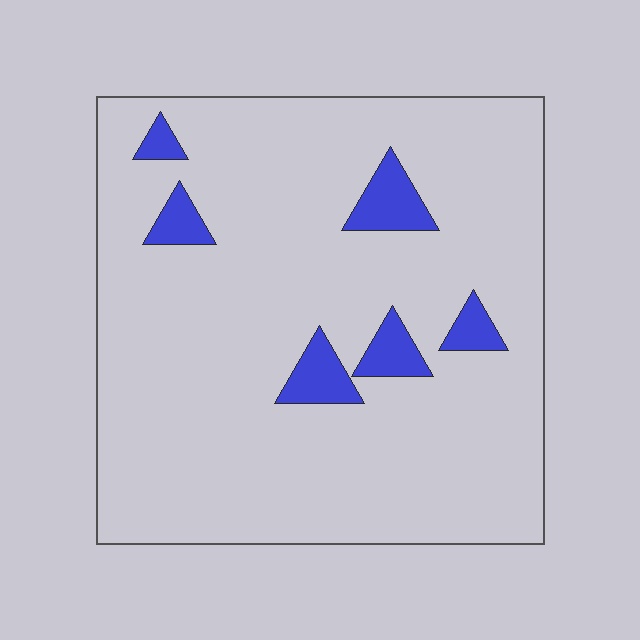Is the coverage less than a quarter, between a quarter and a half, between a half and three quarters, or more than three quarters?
Less than a quarter.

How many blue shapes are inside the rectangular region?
6.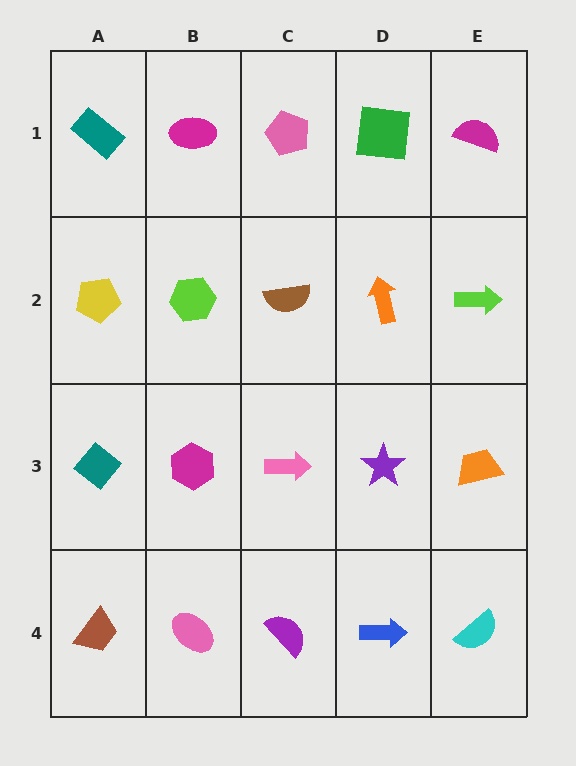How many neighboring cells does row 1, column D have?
3.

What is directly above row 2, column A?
A teal rectangle.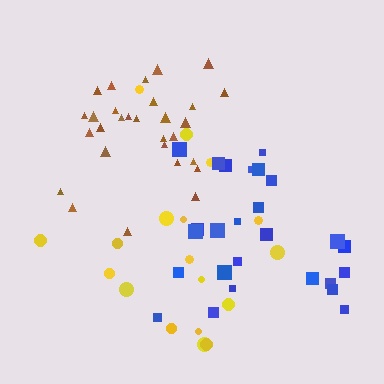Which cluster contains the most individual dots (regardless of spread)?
Brown (29).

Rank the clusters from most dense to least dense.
brown, blue, yellow.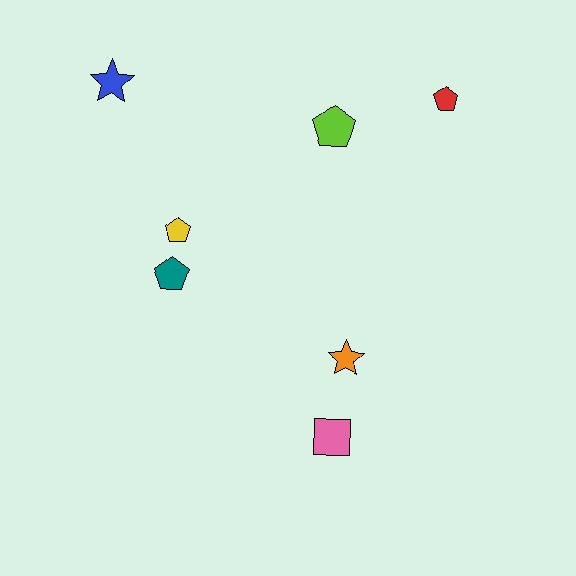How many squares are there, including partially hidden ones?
There is 1 square.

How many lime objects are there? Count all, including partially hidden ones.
There is 1 lime object.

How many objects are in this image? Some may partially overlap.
There are 7 objects.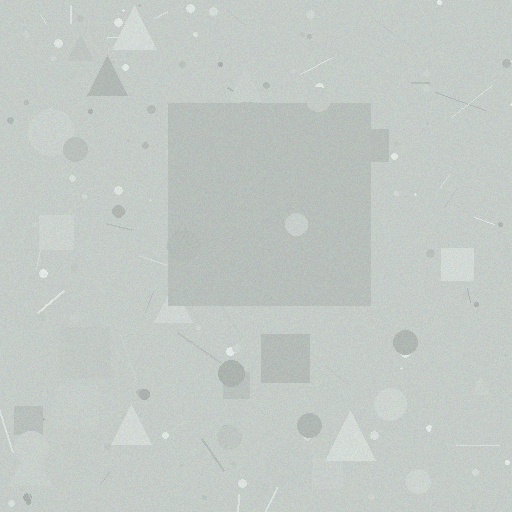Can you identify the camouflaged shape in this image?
The camouflaged shape is a square.